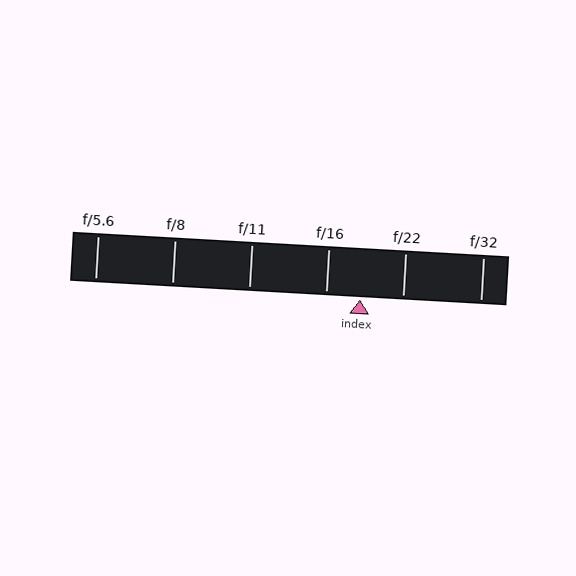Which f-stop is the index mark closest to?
The index mark is closest to f/16.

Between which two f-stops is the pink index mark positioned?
The index mark is between f/16 and f/22.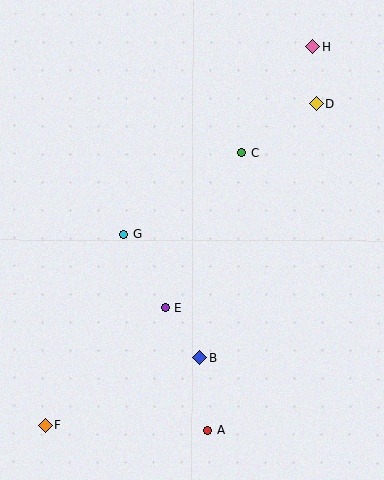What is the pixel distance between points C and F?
The distance between C and F is 336 pixels.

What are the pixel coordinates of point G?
Point G is at (124, 234).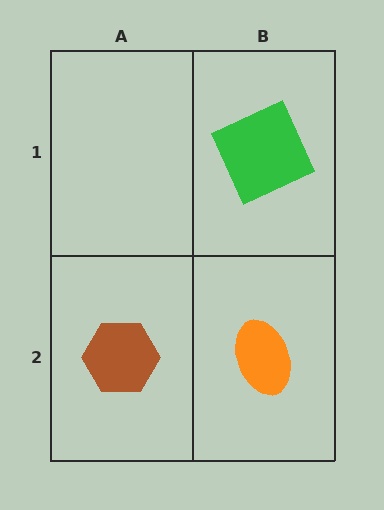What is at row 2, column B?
An orange ellipse.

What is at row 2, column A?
A brown hexagon.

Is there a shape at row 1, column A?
No, that cell is empty.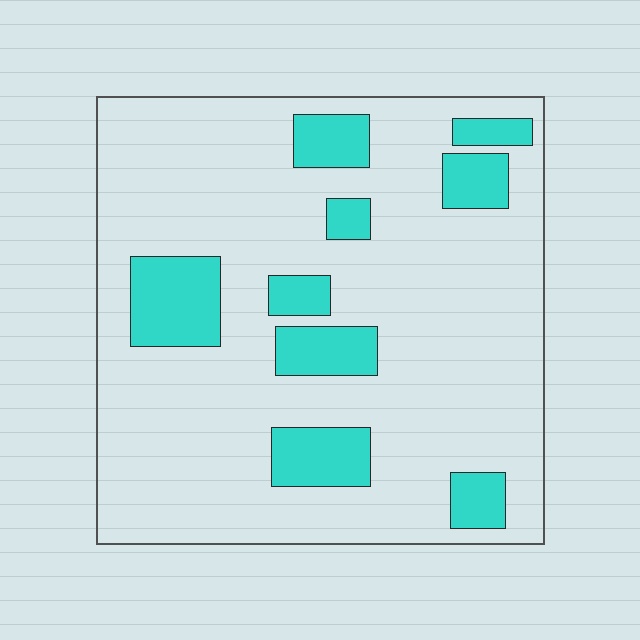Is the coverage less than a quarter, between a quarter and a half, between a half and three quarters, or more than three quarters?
Less than a quarter.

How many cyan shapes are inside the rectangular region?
9.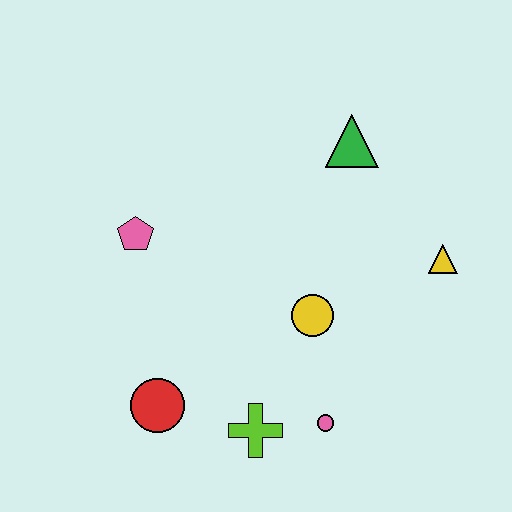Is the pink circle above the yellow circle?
No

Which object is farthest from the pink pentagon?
The yellow triangle is farthest from the pink pentagon.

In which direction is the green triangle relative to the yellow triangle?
The green triangle is above the yellow triangle.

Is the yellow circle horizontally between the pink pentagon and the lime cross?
No